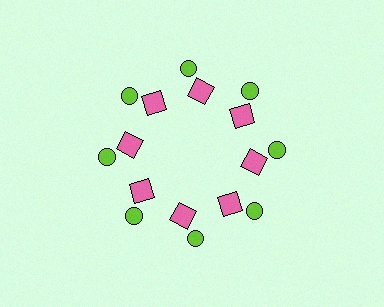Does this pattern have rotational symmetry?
Yes, this pattern has 8-fold rotational symmetry. It looks the same after rotating 45 degrees around the center.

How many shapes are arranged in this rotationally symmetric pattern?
There are 16 shapes, arranged in 8 groups of 2.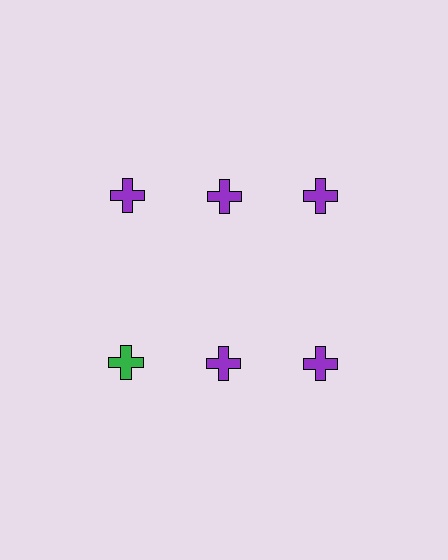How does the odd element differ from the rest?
It has a different color: green instead of purple.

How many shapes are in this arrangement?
There are 6 shapes arranged in a grid pattern.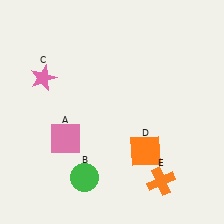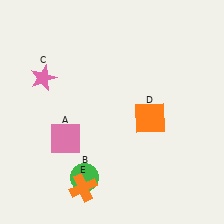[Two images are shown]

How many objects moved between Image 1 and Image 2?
2 objects moved between the two images.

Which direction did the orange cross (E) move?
The orange cross (E) moved left.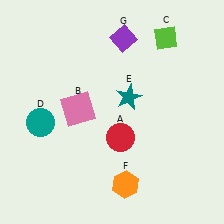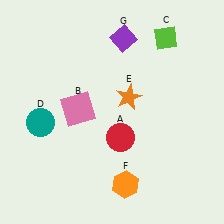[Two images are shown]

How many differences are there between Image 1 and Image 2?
There is 1 difference between the two images.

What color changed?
The star (E) changed from teal in Image 1 to orange in Image 2.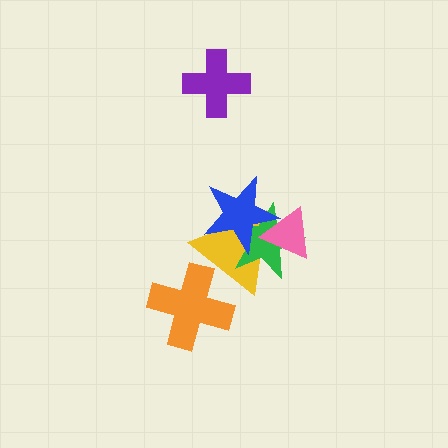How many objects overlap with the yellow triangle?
4 objects overlap with the yellow triangle.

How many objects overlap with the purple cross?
0 objects overlap with the purple cross.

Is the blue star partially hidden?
Yes, it is partially covered by another shape.